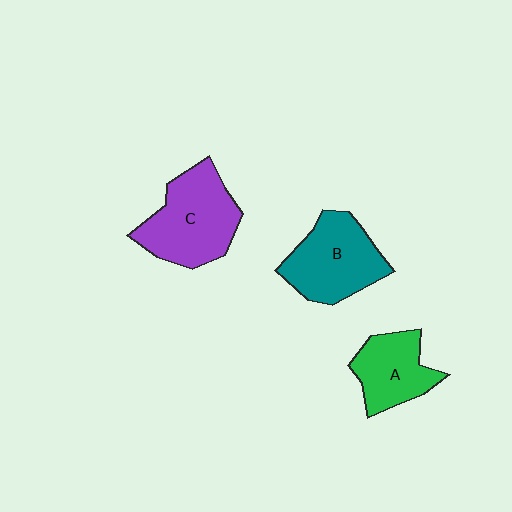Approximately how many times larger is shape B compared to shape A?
Approximately 1.3 times.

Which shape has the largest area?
Shape C (purple).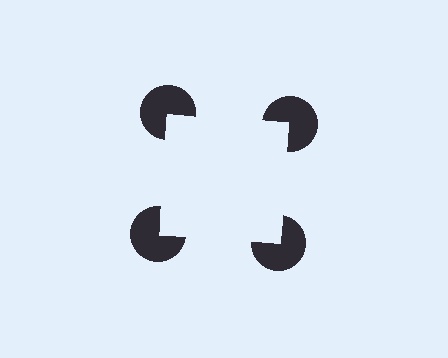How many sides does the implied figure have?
4 sides.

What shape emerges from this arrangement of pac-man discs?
An illusory square — its edges are inferred from the aligned wedge cuts in the pac-man discs, not physically drawn.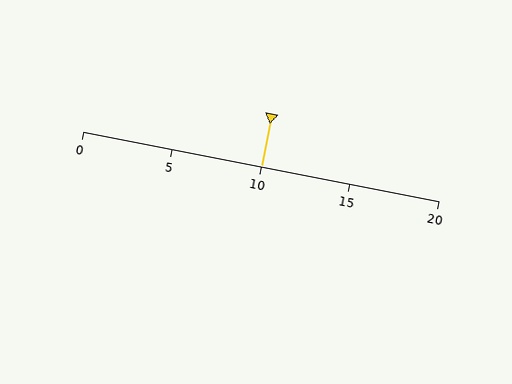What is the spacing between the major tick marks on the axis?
The major ticks are spaced 5 apart.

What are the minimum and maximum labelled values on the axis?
The axis runs from 0 to 20.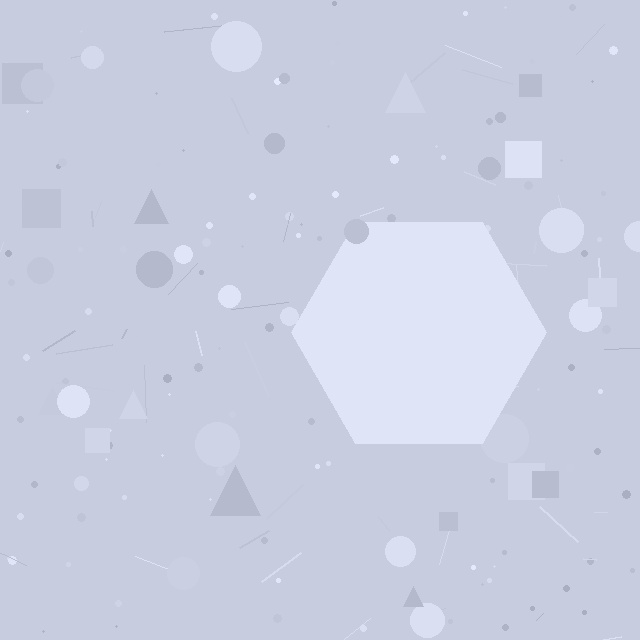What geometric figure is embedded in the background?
A hexagon is embedded in the background.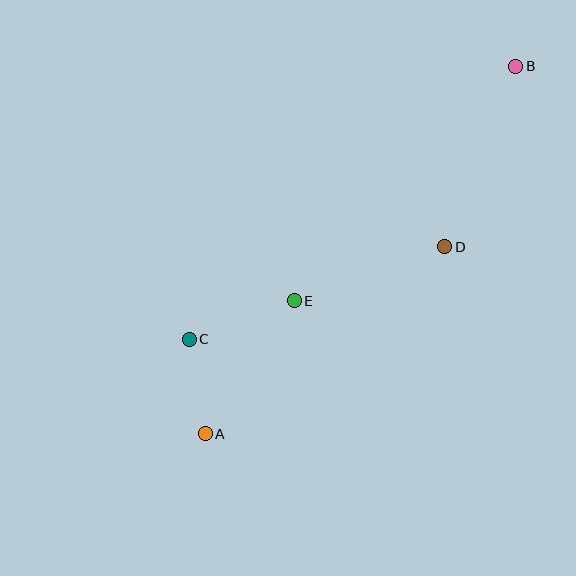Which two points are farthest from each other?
Points A and B are farthest from each other.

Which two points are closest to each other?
Points A and C are closest to each other.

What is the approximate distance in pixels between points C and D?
The distance between C and D is approximately 272 pixels.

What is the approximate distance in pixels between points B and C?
The distance between B and C is approximately 426 pixels.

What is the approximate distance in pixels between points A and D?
The distance between A and D is approximately 304 pixels.